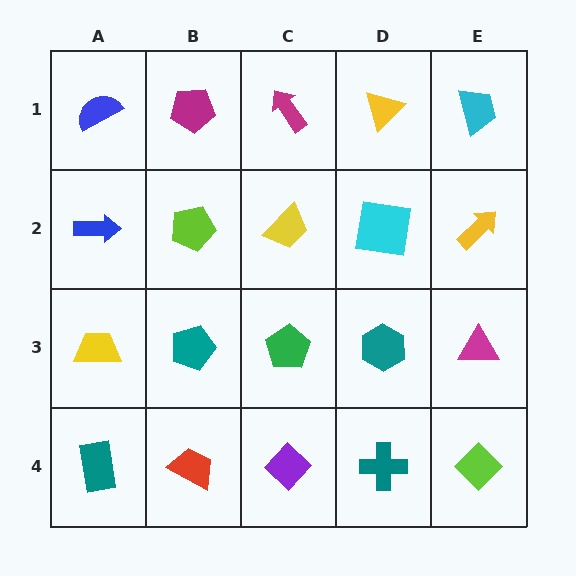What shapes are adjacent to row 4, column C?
A green pentagon (row 3, column C), a red trapezoid (row 4, column B), a teal cross (row 4, column D).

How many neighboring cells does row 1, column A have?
2.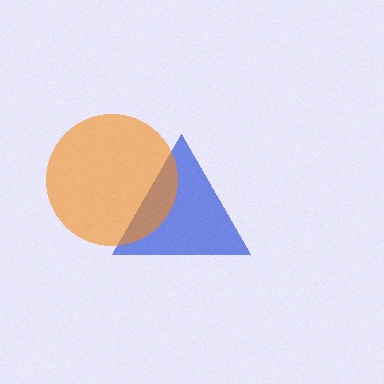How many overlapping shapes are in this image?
There are 2 overlapping shapes in the image.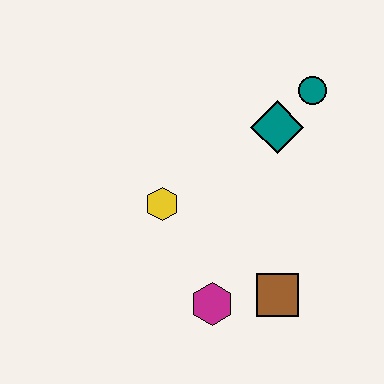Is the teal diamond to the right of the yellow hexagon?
Yes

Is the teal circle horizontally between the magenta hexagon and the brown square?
No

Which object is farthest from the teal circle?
The magenta hexagon is farthest from the teal circle.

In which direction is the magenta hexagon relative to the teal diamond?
The magenta hexagon is below the teal diamond.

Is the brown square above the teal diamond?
No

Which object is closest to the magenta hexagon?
The brown square is closest to the magenta hexagon.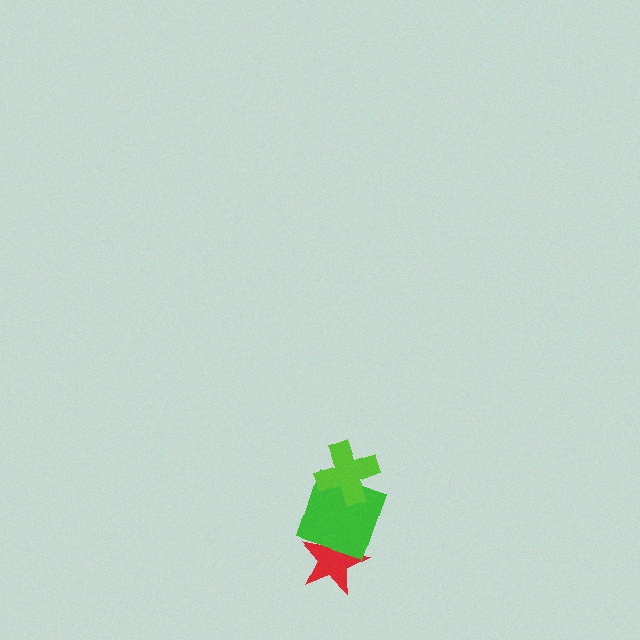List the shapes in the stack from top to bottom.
From top to bottom: the lime cross, the green square, the red star.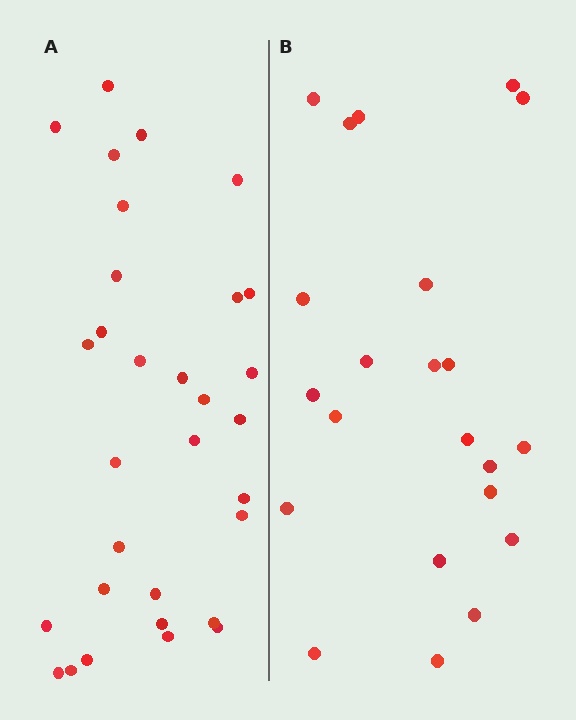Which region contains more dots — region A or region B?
Region A (the left region) has more dots.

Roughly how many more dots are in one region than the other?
Region A has roughly 8 or so more dots than region B.